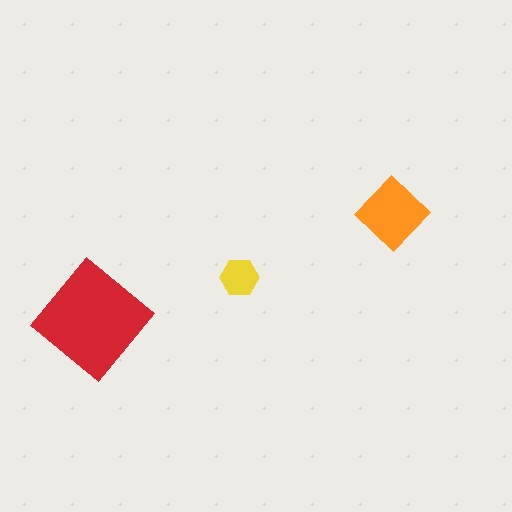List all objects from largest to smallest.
The red diamond, the orange diamond, the yellow hexagon.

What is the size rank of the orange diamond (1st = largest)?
2nd.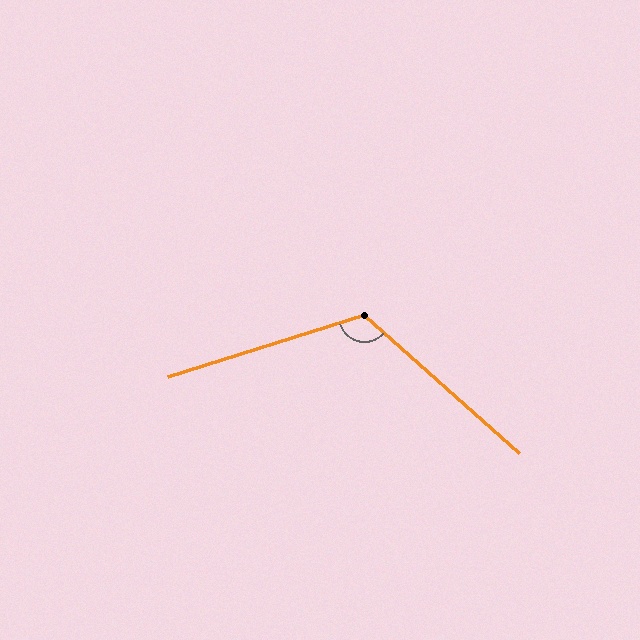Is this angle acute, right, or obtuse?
It is obtuse.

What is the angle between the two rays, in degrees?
Approximately 121 degrees.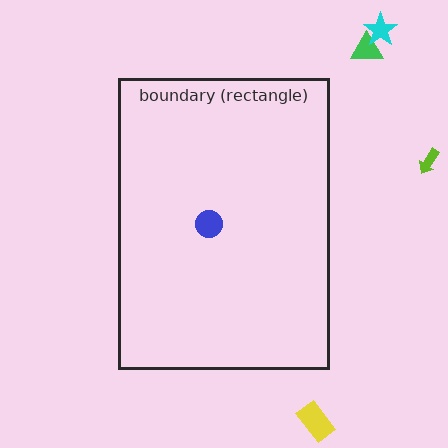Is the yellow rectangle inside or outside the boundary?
Outside.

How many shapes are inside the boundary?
1 inside, 4 outside.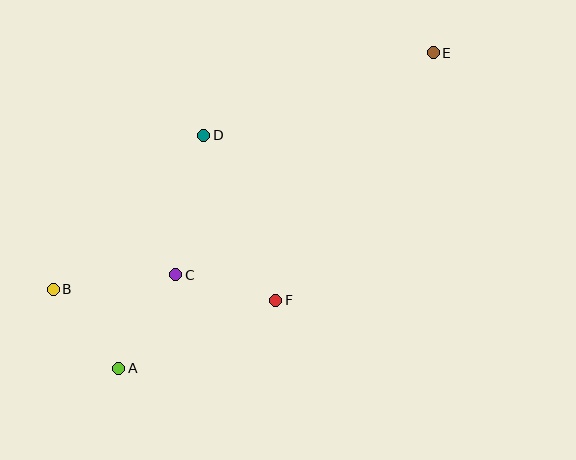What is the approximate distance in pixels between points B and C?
The distance between B and C is approximately 123 pixels.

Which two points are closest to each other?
Points A and B are closest to each other.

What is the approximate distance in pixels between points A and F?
The distance between A and F is approximately 171 pixels.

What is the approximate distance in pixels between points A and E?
The distance between A and E is approximately 446 pixels.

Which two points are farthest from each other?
Points B and E are farthest from each other.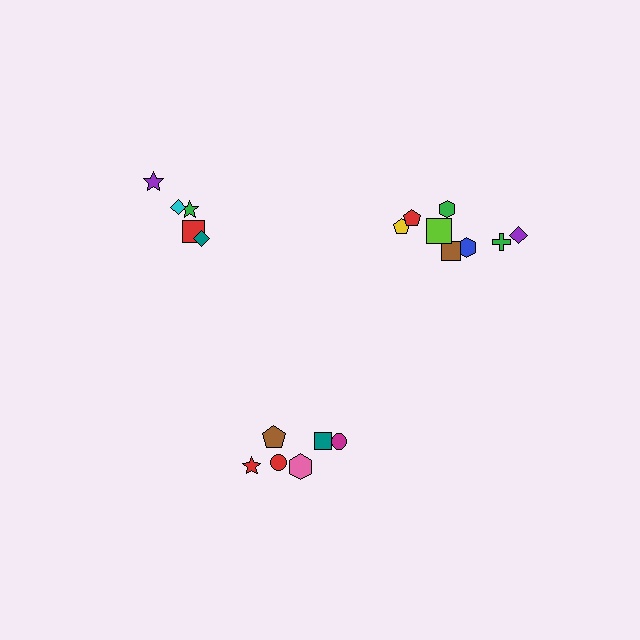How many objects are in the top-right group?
There are 8 objects.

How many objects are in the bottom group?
There are 6 objects.